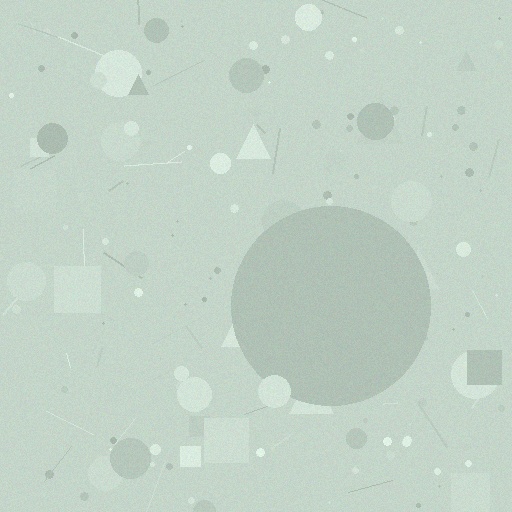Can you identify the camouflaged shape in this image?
The camouflaged shape is a circle.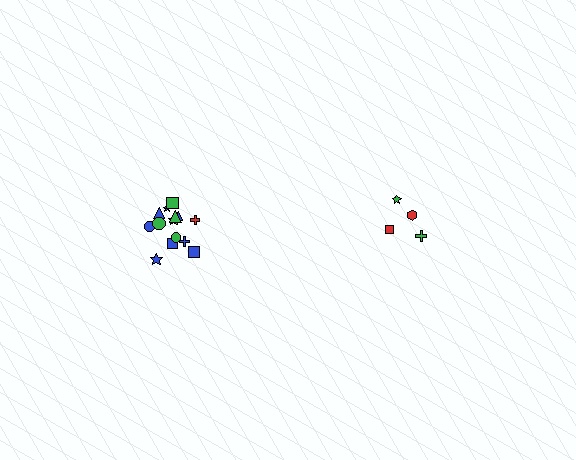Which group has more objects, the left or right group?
The left group.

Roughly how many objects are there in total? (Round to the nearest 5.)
Roughly 20 objects in total.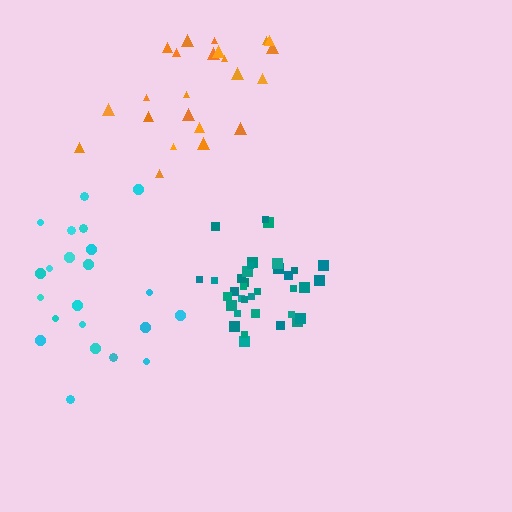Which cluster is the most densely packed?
Teal.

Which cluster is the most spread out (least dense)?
Cyan.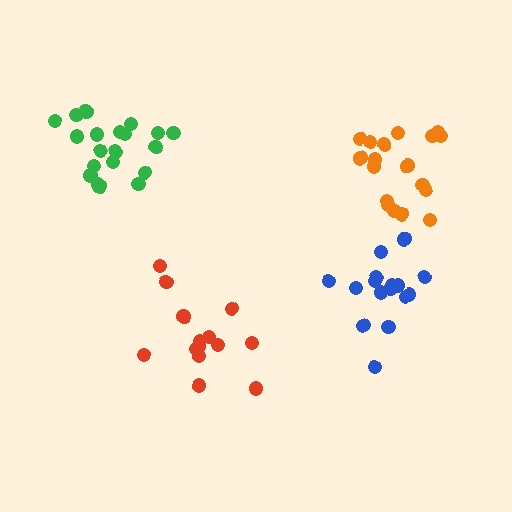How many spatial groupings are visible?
There are 4 spatial groupings.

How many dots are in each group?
Group 1: 18 dots, Group 2: 14 dots, Group 3: 20 dots, Group 4: 16 dots (68 total).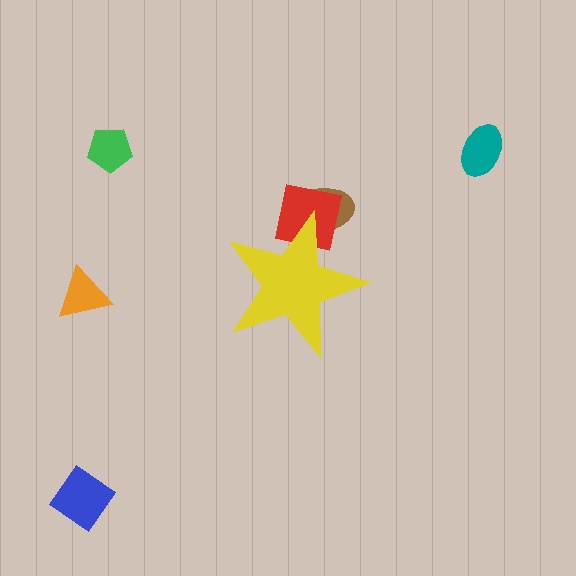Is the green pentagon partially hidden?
No, the green pentagon is fully visible.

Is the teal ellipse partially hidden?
No, the teal ellipse is fully visible.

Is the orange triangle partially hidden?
No, the orange triangle is fully visible.